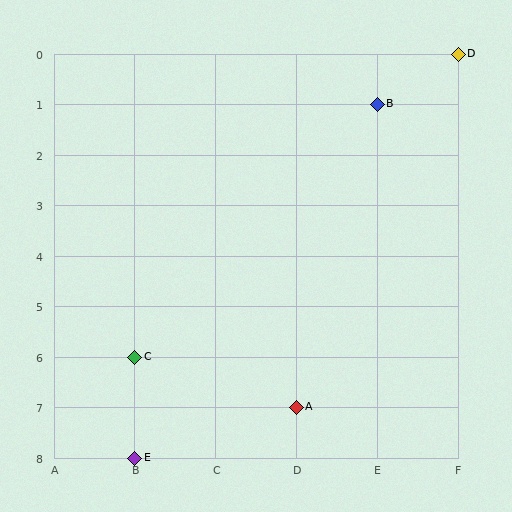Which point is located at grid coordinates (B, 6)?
Point C is at (B, 6).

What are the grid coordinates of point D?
Point D is at grid coordinates (F, 0).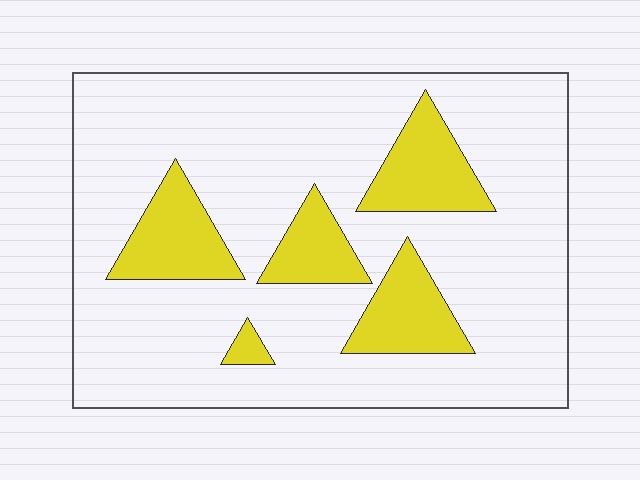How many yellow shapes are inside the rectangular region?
5.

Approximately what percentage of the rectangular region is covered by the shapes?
Approximately 20%.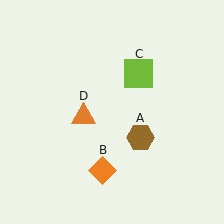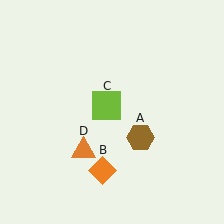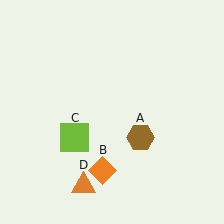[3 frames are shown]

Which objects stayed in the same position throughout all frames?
Brown hexagon (object A) and orange diamond (object B) remained stationary.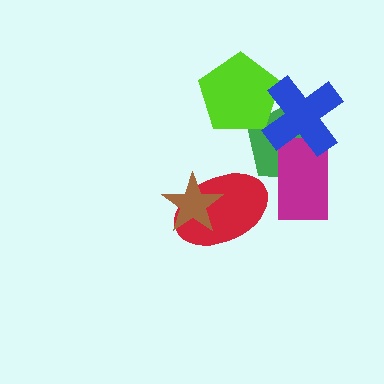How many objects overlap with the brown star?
1 object overlaps with the brown star.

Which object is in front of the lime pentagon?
The blue cross is in front of the lime pentagon.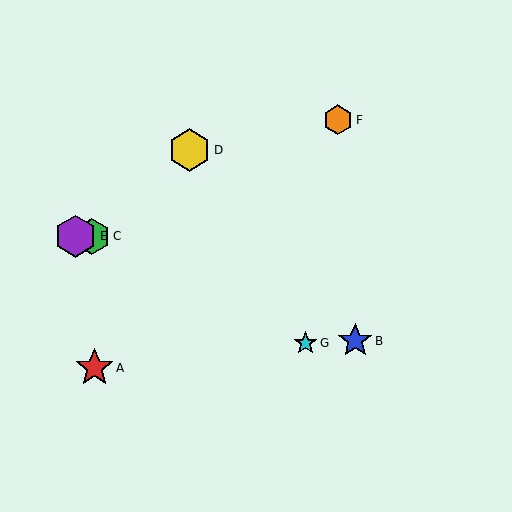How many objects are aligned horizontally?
2 objects (C, E) are aligned horizontally.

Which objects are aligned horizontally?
Objects C, E are aligned horizontally.